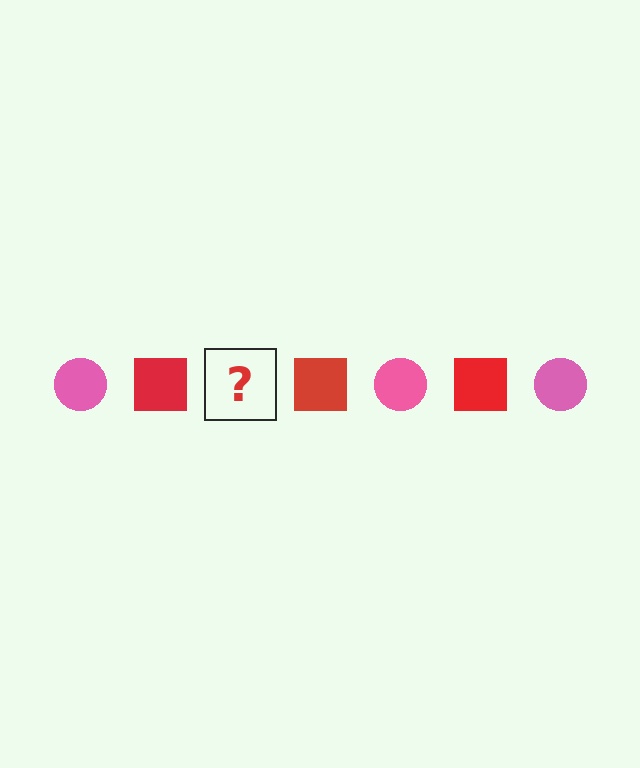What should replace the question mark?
The question mark should be replaced with a pink circle.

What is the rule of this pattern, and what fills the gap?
The rule is that the pattern alternates between pink circle and red square. The gap should be filled with a pink circle.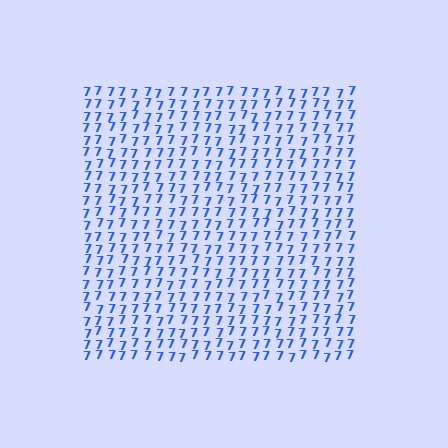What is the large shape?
The large shape is a square.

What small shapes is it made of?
It is made of small digit 7's.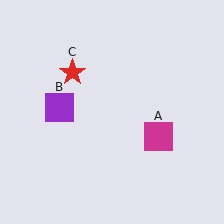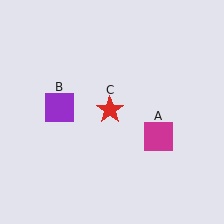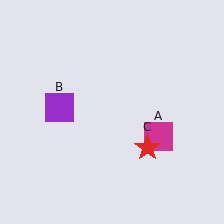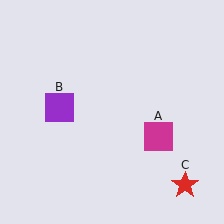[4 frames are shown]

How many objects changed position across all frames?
1 object changed position: red star (object C).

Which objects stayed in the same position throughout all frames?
Magenta square (object A) and purple square (object B) remained stationary.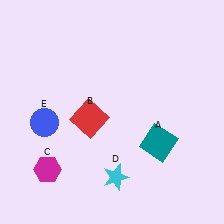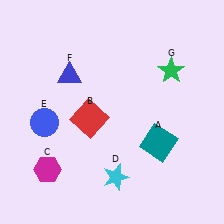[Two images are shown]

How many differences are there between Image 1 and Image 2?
There are 2 differences between the two images.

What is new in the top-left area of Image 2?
A blue triangle (F) was added in the top-left area of Image 2.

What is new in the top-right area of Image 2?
A green star (G) was added in the top-right area of Image 2.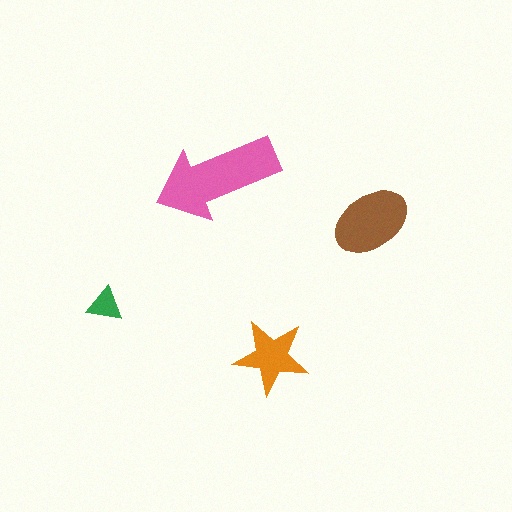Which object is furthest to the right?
The brown ellipse is rightmost.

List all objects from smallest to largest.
The green triangle, the orange star, the brown ellipse, the pink arrow.